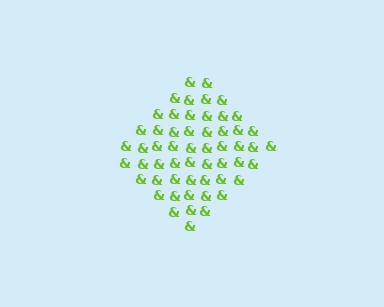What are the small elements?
The small elements are ampersands.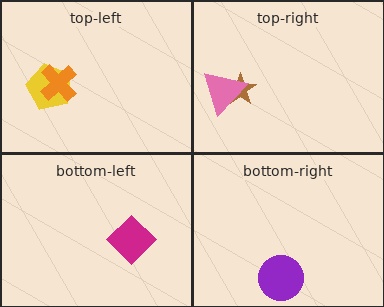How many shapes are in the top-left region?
2.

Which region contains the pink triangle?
The top-right region.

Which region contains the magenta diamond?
The bottom-left region.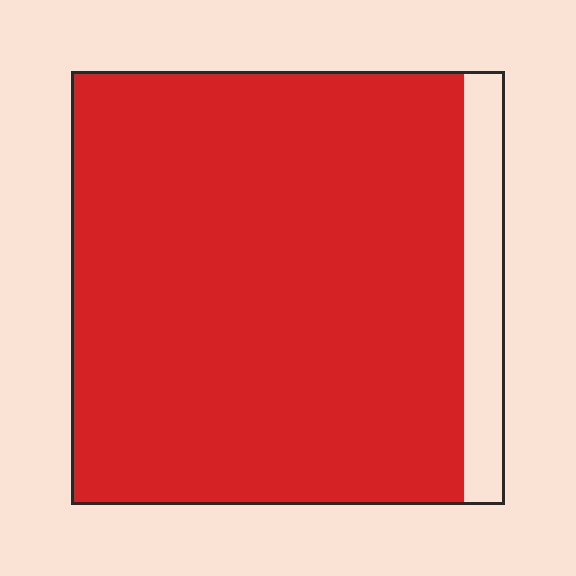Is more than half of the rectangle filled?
Yes.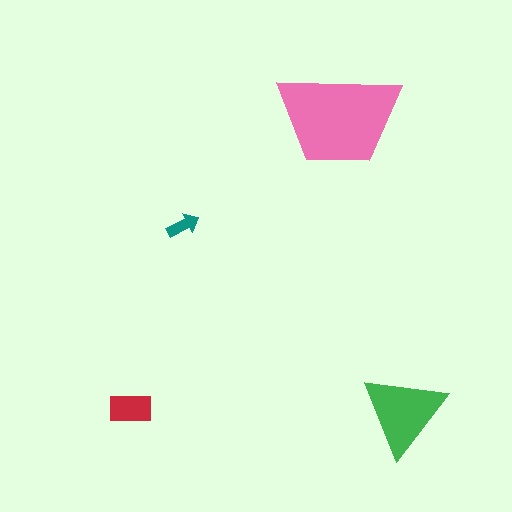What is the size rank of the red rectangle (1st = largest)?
3rd.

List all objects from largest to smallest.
The pink trapezoid, the green triangle, the red rectangle, the teal arrow.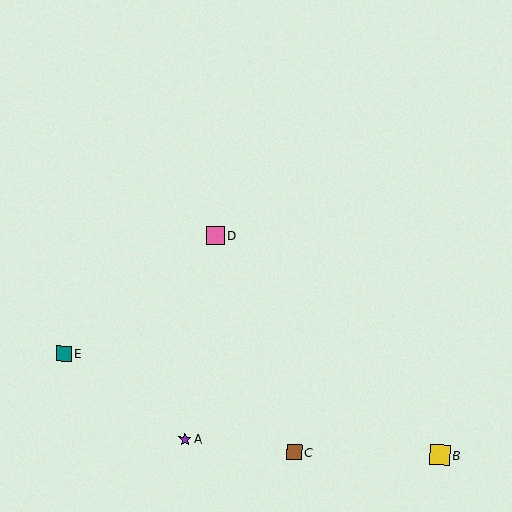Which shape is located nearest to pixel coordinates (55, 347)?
The teal square (labeled E) at (64, 354) is nearest to that location.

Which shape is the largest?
The yellow square (labeled B) is the largest.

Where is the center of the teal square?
The center of the teal square is at (64, 354).